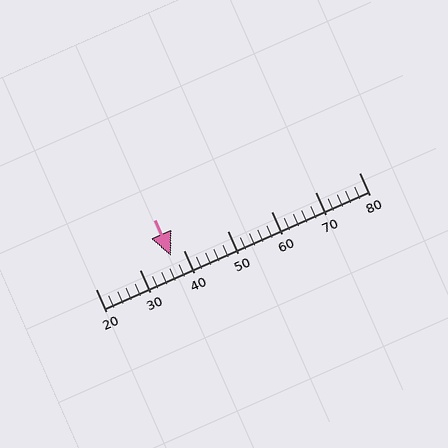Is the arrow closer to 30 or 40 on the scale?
The arrow is closer to 40.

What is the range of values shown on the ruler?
The ruler shows values from 20 to 80.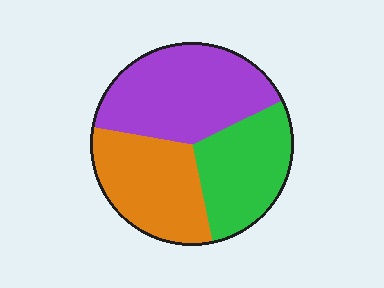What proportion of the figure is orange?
Orange covers roughly 30% of the figure.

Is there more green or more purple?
Purple.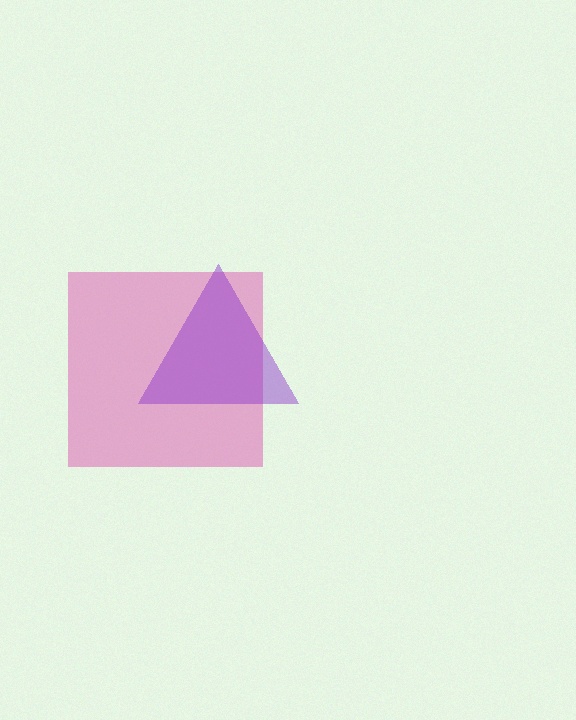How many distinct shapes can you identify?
There are 2 distinct shapes: a pink square, a purple triangle.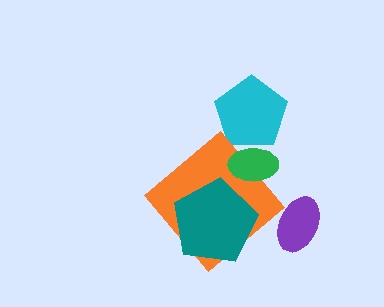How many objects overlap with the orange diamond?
2 objects overlap with the orange diamond.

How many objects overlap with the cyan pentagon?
1 object overlaps with the cyan pentagon.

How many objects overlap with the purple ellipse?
0 objects overlap with the purple ellipse.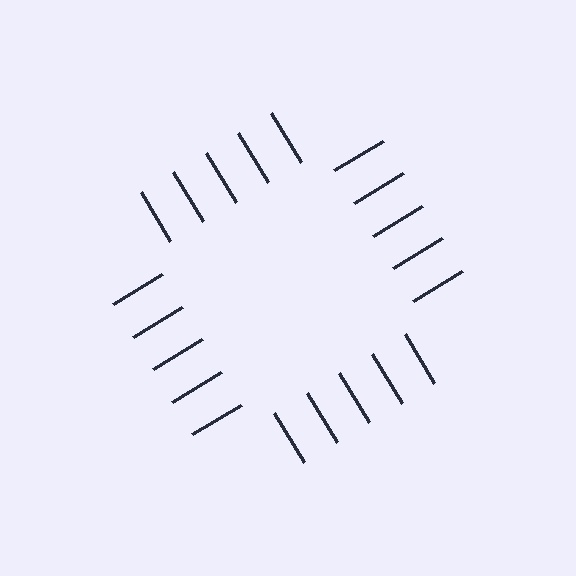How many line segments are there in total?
20 — 5 along each of the 4 edges.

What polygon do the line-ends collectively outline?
An illusory square — the line segments terminate on its edges but no continuous stroke is drawn.